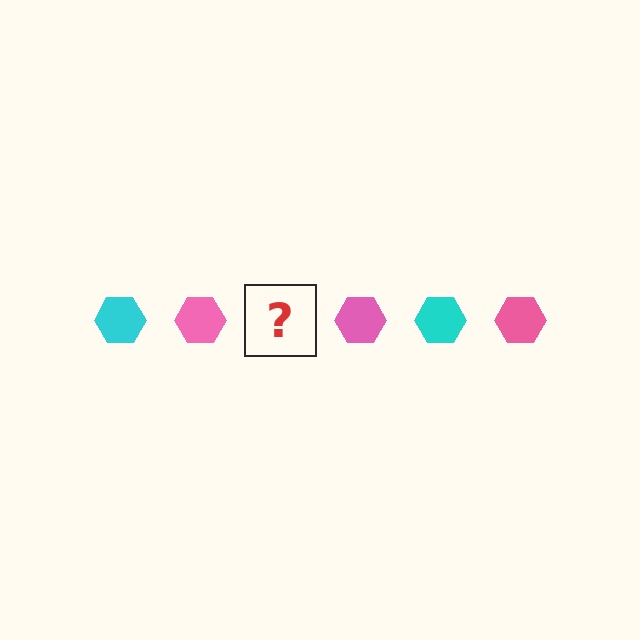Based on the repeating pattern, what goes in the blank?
The blank should be a cyan hexagon.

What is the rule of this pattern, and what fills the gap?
The rule is that the pattern cycles through cyan, pink hexagons. The gap should be filled with a cyan hexagon.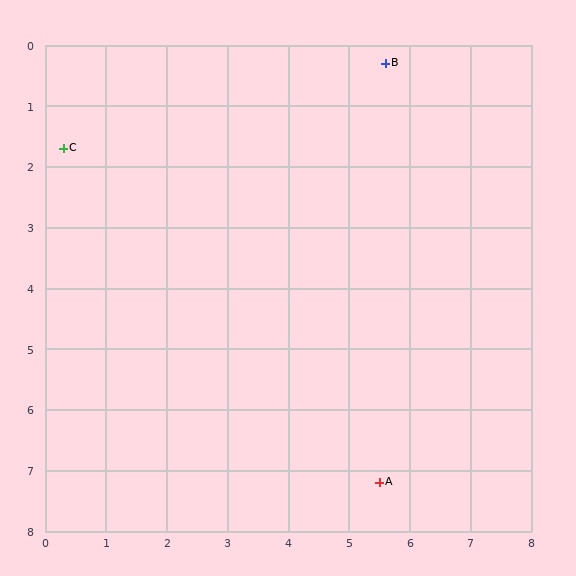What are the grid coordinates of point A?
Point A is at approximately (5.5, 7.2).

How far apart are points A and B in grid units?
Points A and B are about 6.9 grid units apart.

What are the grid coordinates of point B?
Point B is at approximately (5.6, 0.3).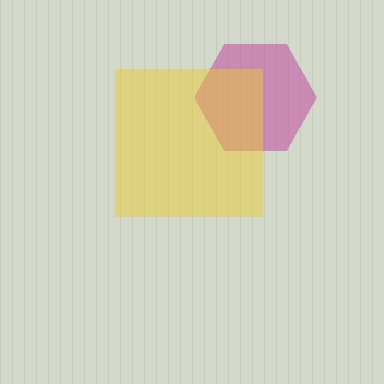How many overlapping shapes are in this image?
There are 2 overlapping shapes in the image.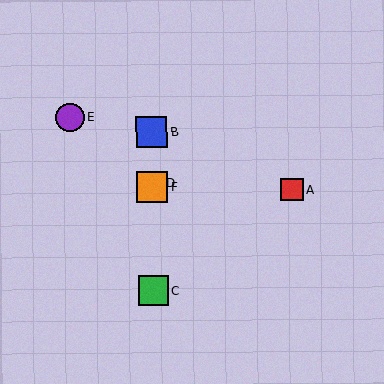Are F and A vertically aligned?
No, F is at x≈152 and A is at x≈292.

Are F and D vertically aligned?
Yes, both are at x≈152.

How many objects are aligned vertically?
4 objects (B, C, D, F) are aligned vertically.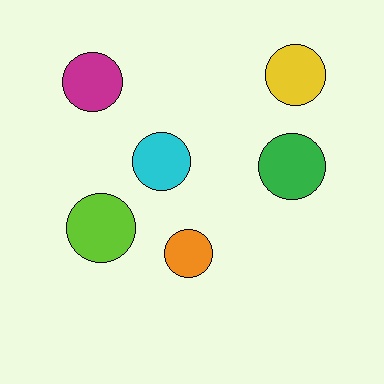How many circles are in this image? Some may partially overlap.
There are 6 circles.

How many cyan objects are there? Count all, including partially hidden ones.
There is 1 cyan object.